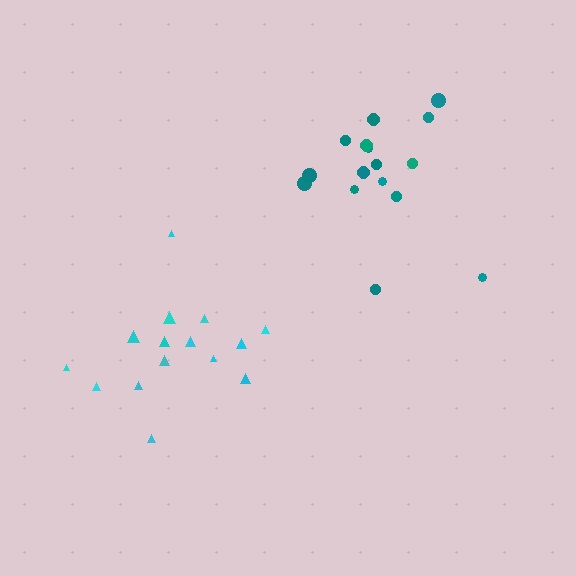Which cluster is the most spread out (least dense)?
Cyan.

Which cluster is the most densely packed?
Teal.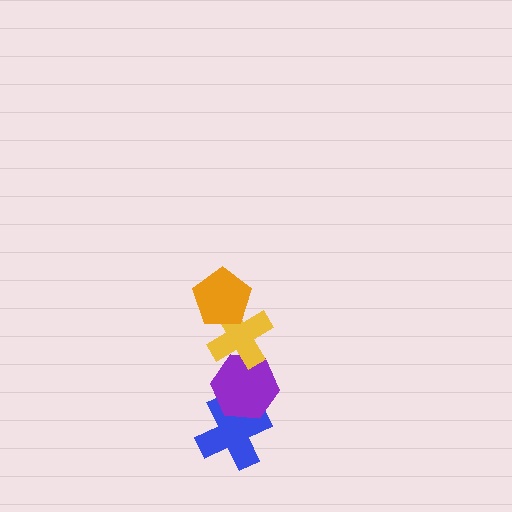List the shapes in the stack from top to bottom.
From top to bottom: the orange pentagon, the yellow cross, the purple hexagon, the blue cross.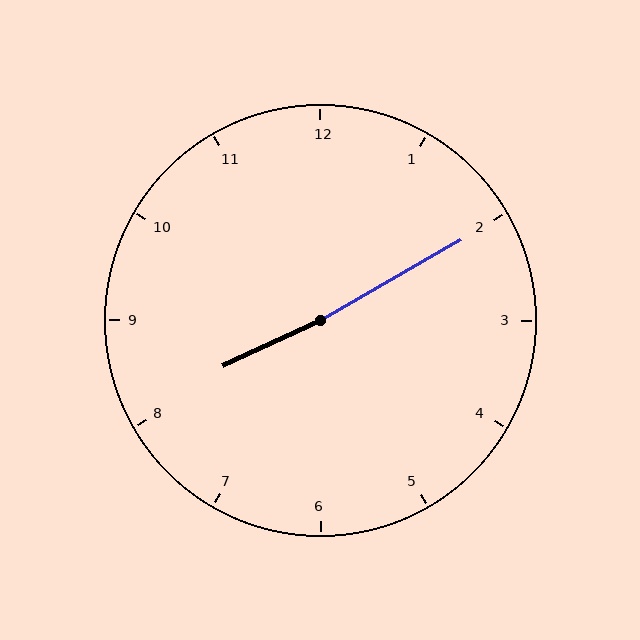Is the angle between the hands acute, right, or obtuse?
It is obtuse.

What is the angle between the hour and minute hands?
Approximately 175 degrees.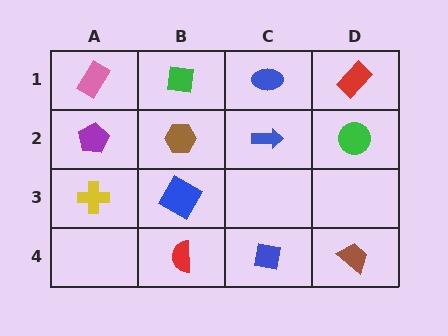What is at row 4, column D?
A brown trapezoid.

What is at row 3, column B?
A blue diamond.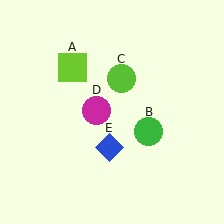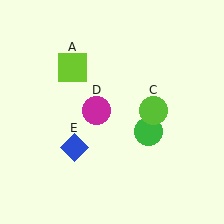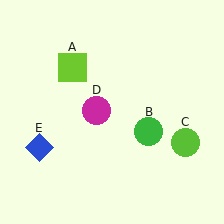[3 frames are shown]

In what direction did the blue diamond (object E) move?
The blue diamond (object E) moved left.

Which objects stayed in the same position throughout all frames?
Lime square (object A) and green circle (object B) and magenta circle (object D) remained stationary.